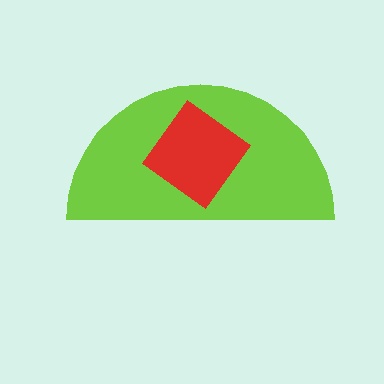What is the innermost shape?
The red diamond.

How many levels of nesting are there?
2.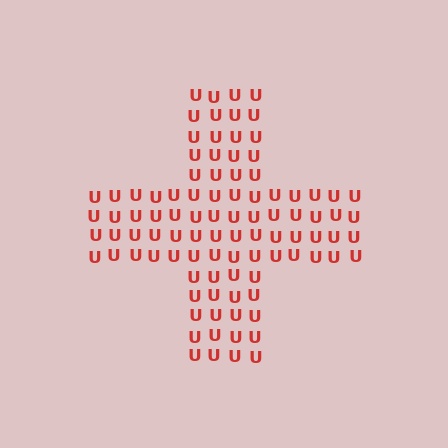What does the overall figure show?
The overall figure shows a cross.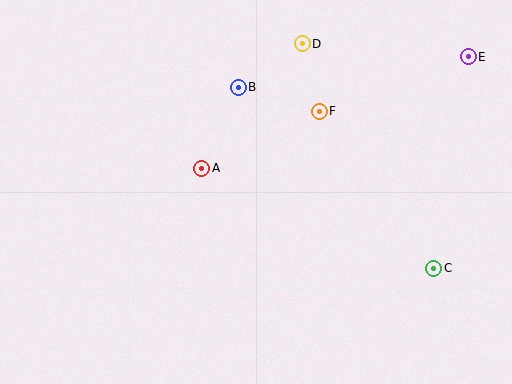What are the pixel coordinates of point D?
Point D is at (302, 44).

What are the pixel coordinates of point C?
Point C is at (434, 268).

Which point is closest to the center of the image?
Point A at (202, 168) is closest to the center.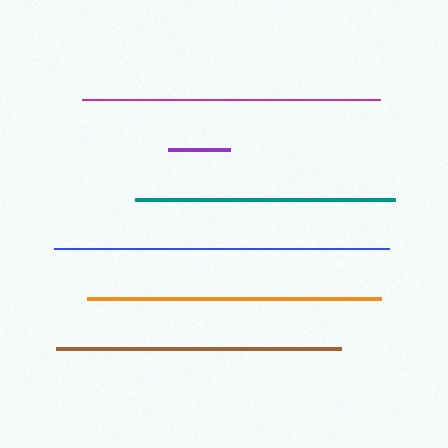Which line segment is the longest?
The blue line is the longest at approximately 335 pixels.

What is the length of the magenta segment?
The magenta segment is approximately 299 pixels long.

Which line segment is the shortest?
The purple line is the shortest at approximately 62 pixels.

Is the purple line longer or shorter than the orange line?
The orange line is longer than the purple line.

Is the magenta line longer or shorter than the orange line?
The magenta line is longer than the orange line.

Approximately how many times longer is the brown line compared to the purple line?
The brown line is approximately 4.6 times the length of the purple line.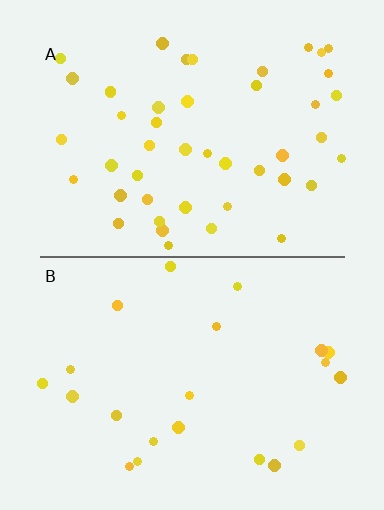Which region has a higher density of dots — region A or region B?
A (the top).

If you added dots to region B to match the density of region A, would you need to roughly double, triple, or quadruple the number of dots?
Approximately double.